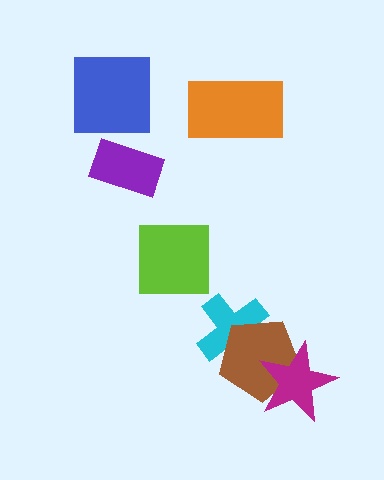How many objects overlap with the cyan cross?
1 object overlaps with the cyan cross.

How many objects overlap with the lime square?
0 objects overlap with the lime square.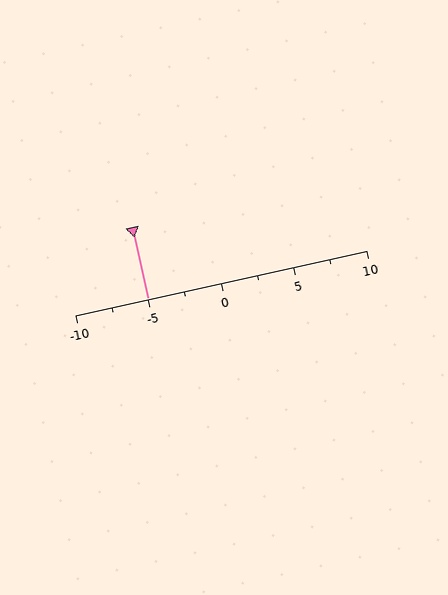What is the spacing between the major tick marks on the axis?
The major ticks are spaced 5 apart.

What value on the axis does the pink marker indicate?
The marker indicates approximately -5.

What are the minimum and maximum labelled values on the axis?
The axis runs from -10 to 10.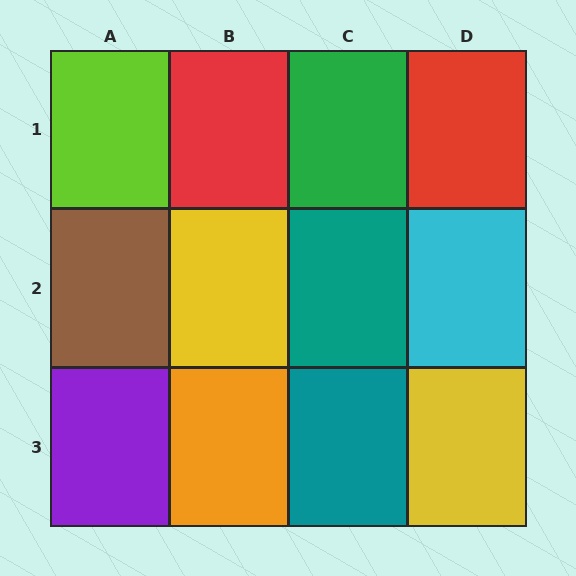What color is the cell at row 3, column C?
Teal.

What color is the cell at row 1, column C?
Green.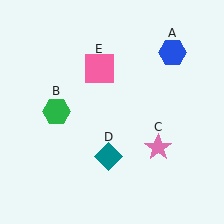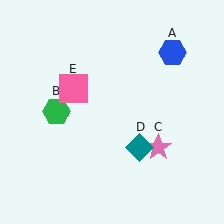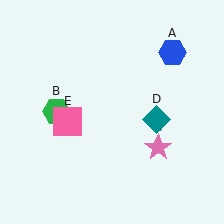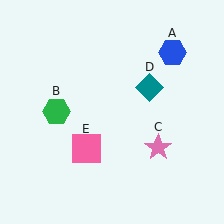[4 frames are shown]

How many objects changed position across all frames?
2 objects changed position: teal diamond (object D), pink square (object E).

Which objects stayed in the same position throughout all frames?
Blue hexagon (object A) and green hexagon (object B) and pink star (object C) remained stationary.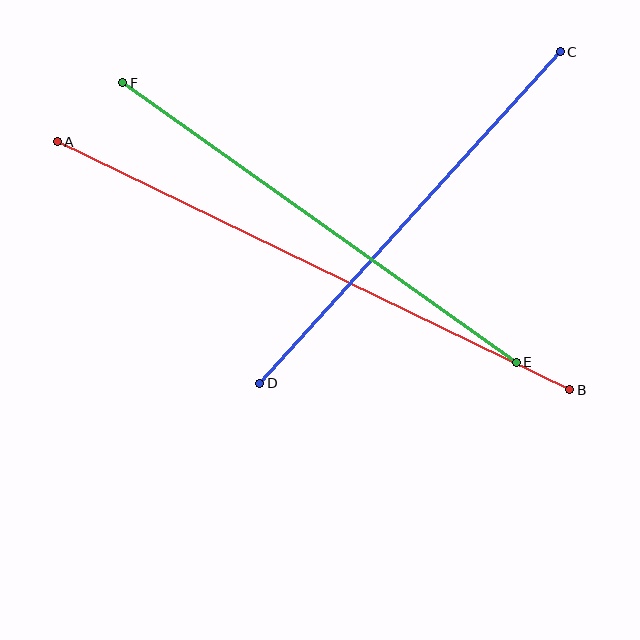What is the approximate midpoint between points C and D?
The midpoint is at approximately (410, 217) pixels.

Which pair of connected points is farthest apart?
Points A and B are farthest apart.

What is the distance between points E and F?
The distance is approximately 482 pixels.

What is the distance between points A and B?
The distance is approximately 569 pixels.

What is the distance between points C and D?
The distance is approximately 448 pixels.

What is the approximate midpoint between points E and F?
The midpoint is at approximately (319, 223) pixels.